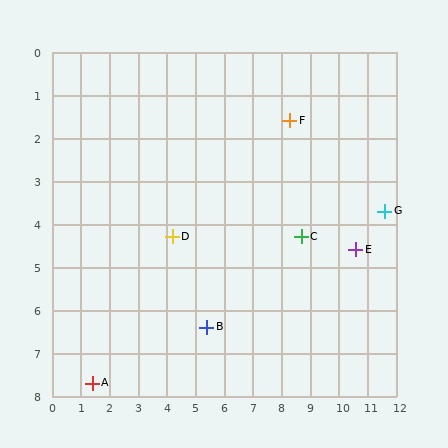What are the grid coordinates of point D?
Point D is at approximately (4.2, 4.3).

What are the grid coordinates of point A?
Point A is at approximately (1.4, 7.7).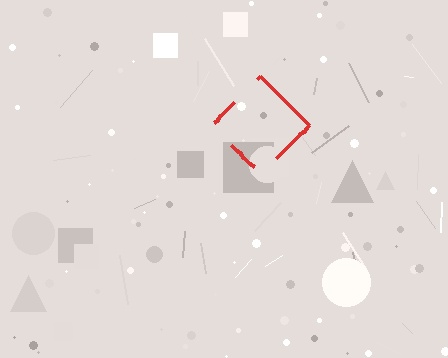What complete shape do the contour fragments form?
The contour fragments form a diamond.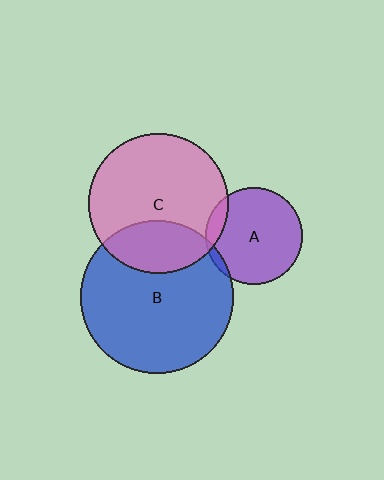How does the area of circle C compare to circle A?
Approximately 2.1 times.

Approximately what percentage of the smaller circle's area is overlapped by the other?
Approximately 10%.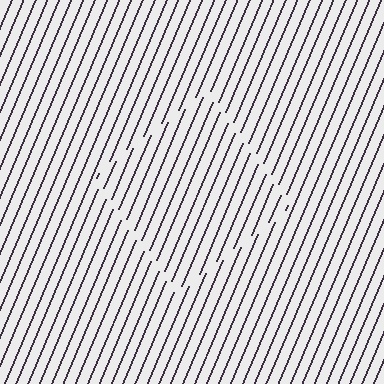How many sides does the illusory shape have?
4 sides — the line-ends trace a square.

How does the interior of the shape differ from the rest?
The interior of the shape contains the same grating, shifted by half a period — the contour is defined by the phase discontinuity where line-ends from the inner and outer gratings abut.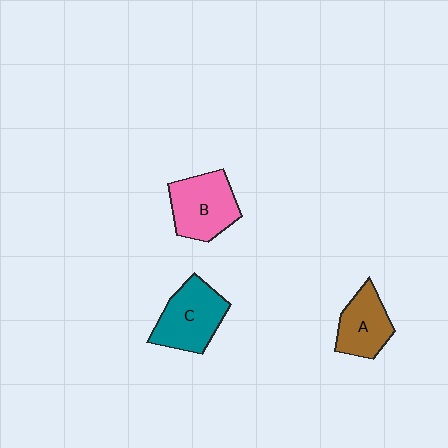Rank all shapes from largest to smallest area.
From largest to smallest: B (pink), C (teal), A (brown).